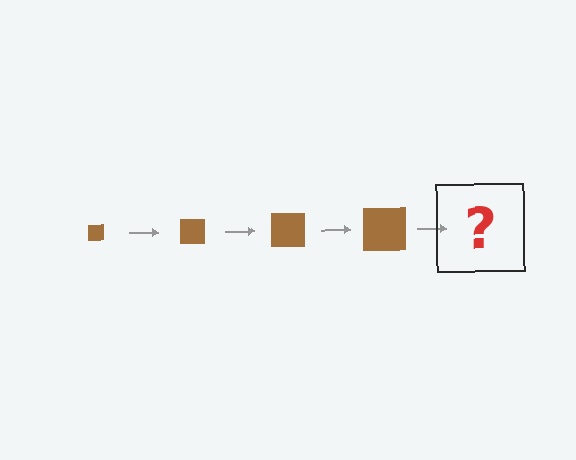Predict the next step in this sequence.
The next step is a brown square, larger than the previous one.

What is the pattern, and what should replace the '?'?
The pattern is that the square gets progressively larger each step. The '?' should be a brown square, larger than the previous one.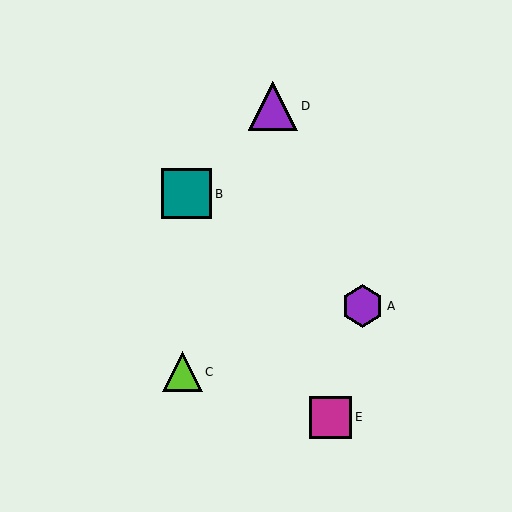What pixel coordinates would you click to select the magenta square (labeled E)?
Click at (331, 417) to select the magenta square E.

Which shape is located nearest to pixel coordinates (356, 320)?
The purple hexagon (labeled A) at (363, 306) is nearest to that location.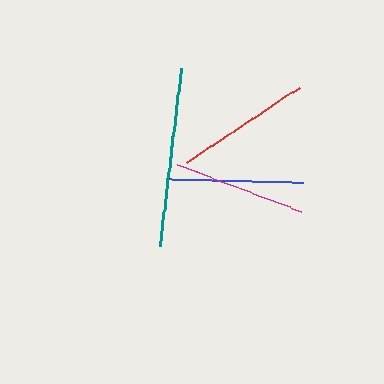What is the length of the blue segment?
The blue segment is approximately 136 pixels long.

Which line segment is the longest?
The teal line is the longest at approximately 179 pixels.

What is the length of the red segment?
The red segment is approximately 136 pixels long.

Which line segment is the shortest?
The magenta line is the shortest at approximately 132 pixels.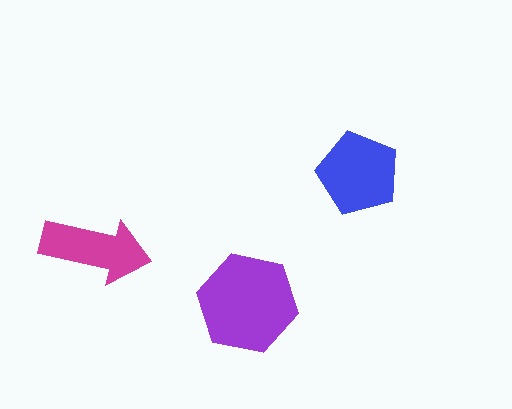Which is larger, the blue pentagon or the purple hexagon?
The purple hexagon.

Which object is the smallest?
The magenta arrow.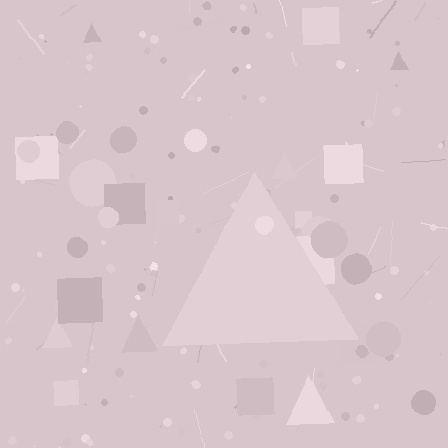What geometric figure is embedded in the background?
A triangle is embedded in the background.